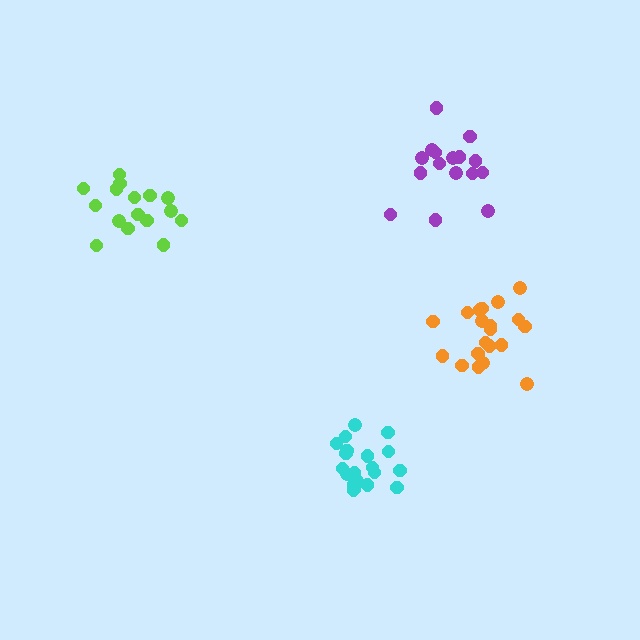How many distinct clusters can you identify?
There are 4 distinct clusters.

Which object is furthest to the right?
The orange cluster is rightmost.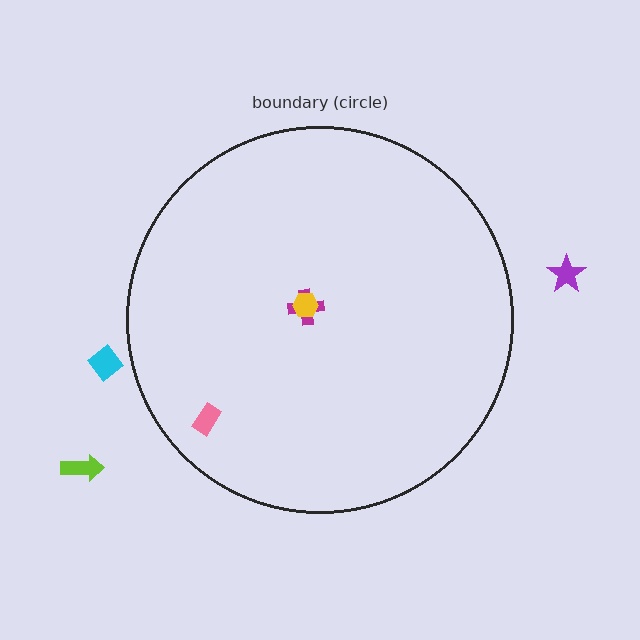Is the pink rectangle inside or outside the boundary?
Inside.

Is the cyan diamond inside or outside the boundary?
Outside.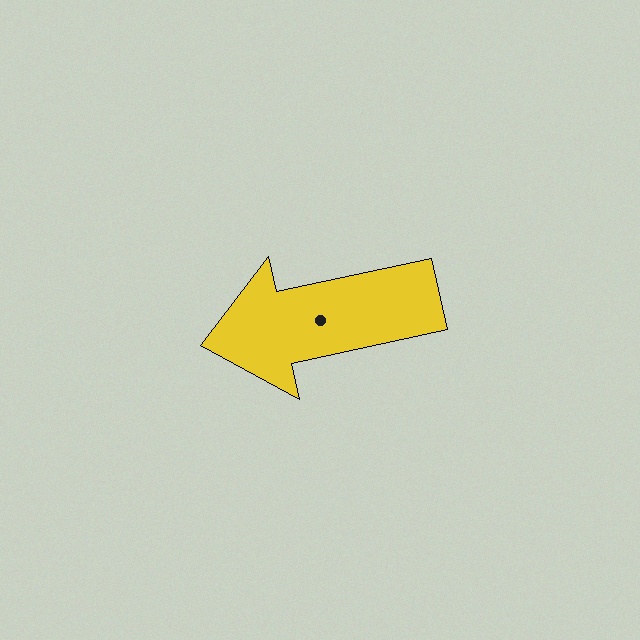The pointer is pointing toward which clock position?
Roughly 9 o'clock.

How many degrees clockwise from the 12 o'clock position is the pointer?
Approximately 258 degrees.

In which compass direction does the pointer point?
West.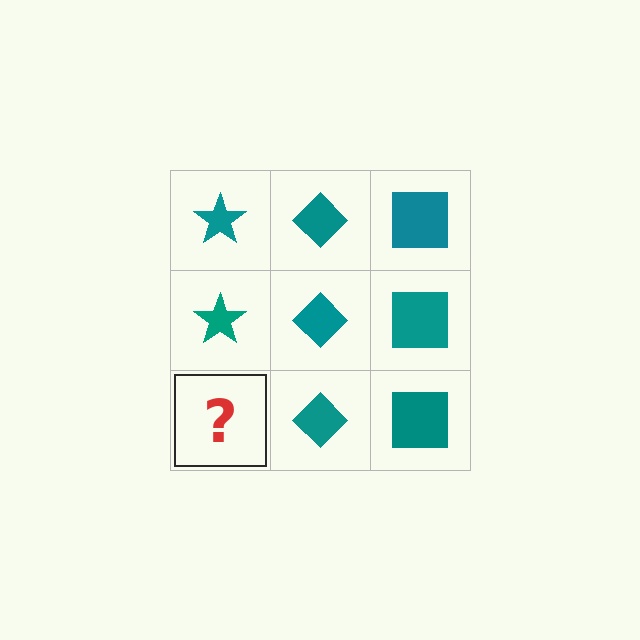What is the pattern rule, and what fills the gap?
The rule is that each column has a consistent shape. The gap should be filled with a teal star.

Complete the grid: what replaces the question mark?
The question mark should be replaced with a teal star.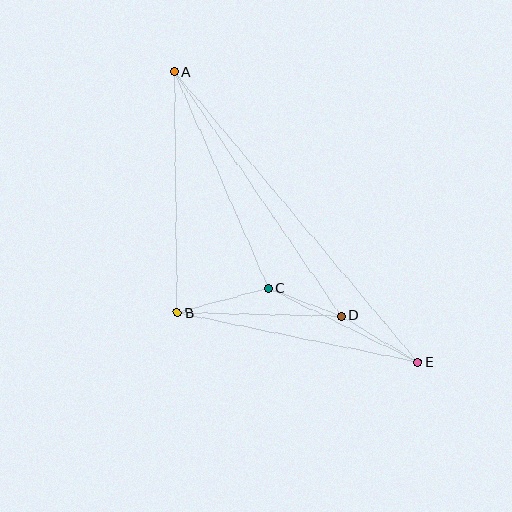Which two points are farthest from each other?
Points A and E are farthest from each other.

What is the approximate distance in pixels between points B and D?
The distance between B and D is approximately 164 pixels.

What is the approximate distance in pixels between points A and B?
The distance between A and B is approximately 241 pixels.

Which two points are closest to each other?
Points C and D are closest to each other.